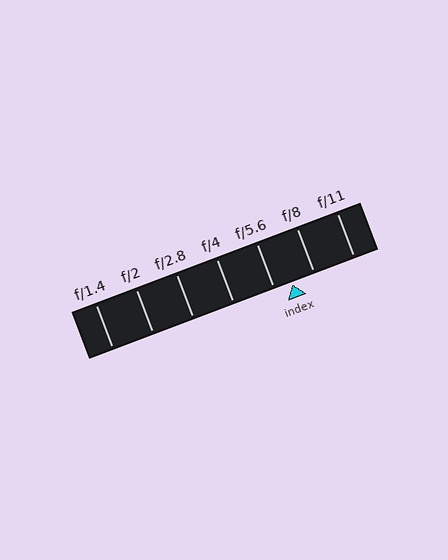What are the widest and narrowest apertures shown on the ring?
The widest aperture shown is f/1.4 and the narrowest is f/11.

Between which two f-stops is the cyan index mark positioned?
The index mark is between f/5.6 and f/8.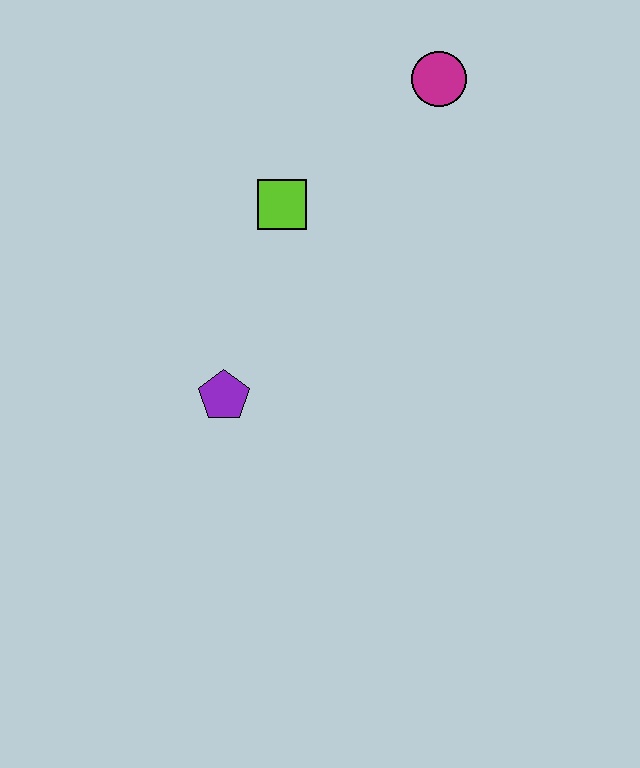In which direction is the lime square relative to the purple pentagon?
The lime square is above the purple pentagon.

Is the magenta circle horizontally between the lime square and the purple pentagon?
No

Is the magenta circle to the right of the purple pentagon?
Yes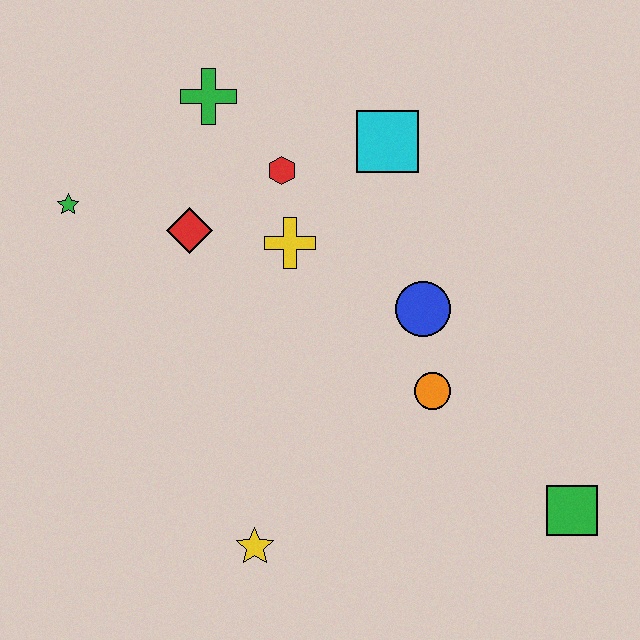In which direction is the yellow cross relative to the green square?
The yellow cross is to the left of the green square.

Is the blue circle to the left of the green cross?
No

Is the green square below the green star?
Yes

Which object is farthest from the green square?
The green star is farthest from the green square.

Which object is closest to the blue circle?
The orange circle is closest to the blue circle.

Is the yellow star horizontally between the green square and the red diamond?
Yes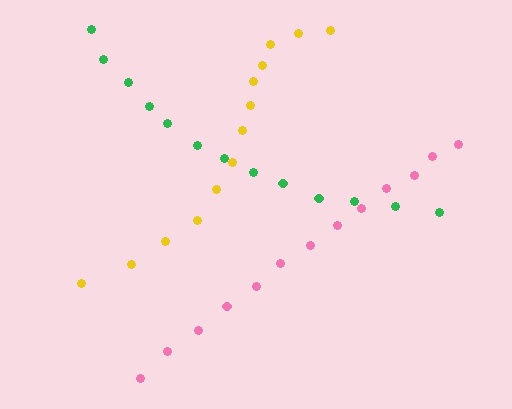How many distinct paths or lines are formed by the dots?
There are 3 distinct paths.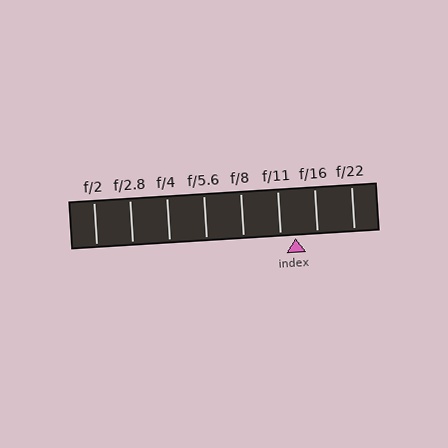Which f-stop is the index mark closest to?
The index mark is closest to f/11.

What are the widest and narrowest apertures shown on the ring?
The widest aperture shown is f/2 and the narrowest is f/22.